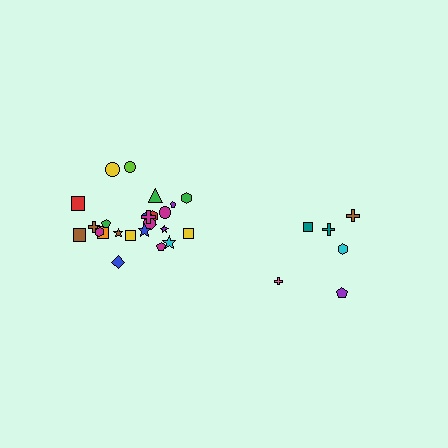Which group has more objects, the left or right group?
The left group.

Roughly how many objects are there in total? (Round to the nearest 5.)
Roughly 30 objects in total.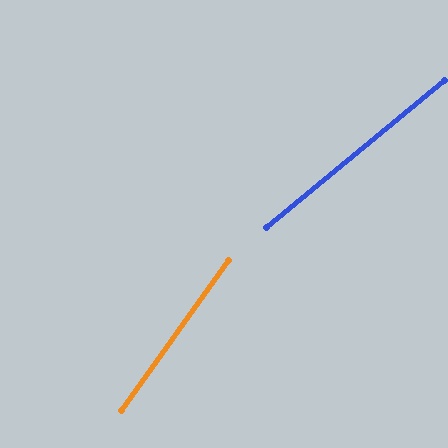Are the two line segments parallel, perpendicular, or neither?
Neither parallel nor perpendicular — they differ by about 15°.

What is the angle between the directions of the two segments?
Approximately 15 degrees.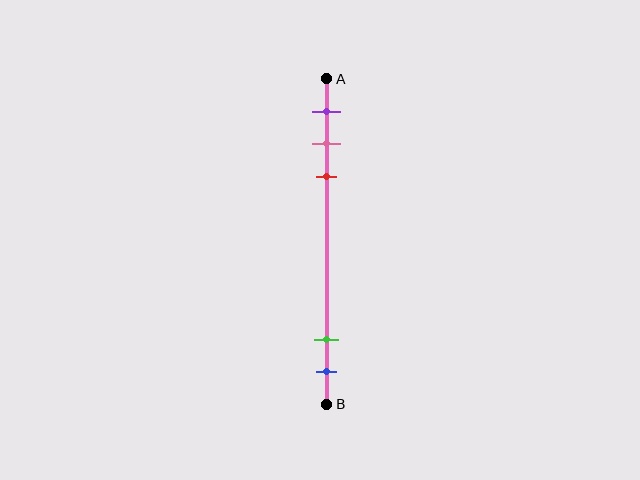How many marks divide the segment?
There are 5 marks dividing the segment.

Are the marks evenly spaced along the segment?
No, the marks are not evenly spaced.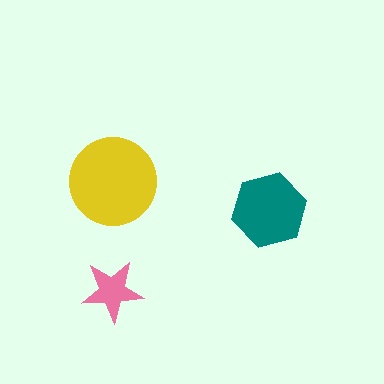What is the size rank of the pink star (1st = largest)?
3rd.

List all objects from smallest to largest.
The pink star, the teal hexagon, the yellow circle.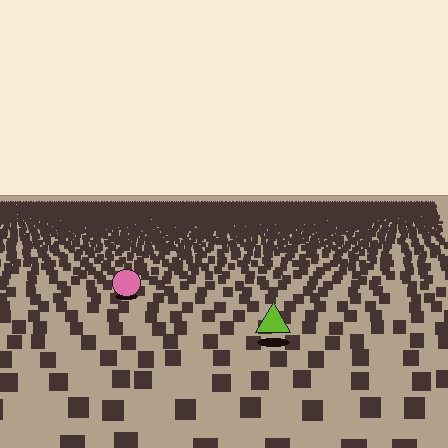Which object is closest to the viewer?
The lime triangle is closest. The texture marks near it are larger and more spread out.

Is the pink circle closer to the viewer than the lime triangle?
No. The lime triangle is closer — you can tell from the texture gradient: the ground texture is coarser near it.